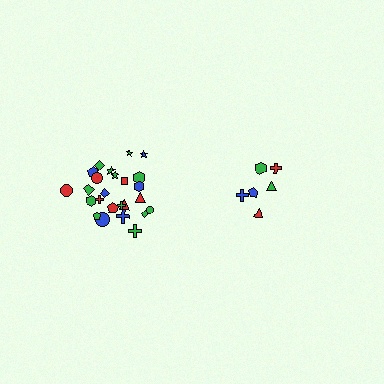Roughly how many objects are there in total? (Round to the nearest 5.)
Roughly 30 objects in total.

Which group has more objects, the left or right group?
The left group.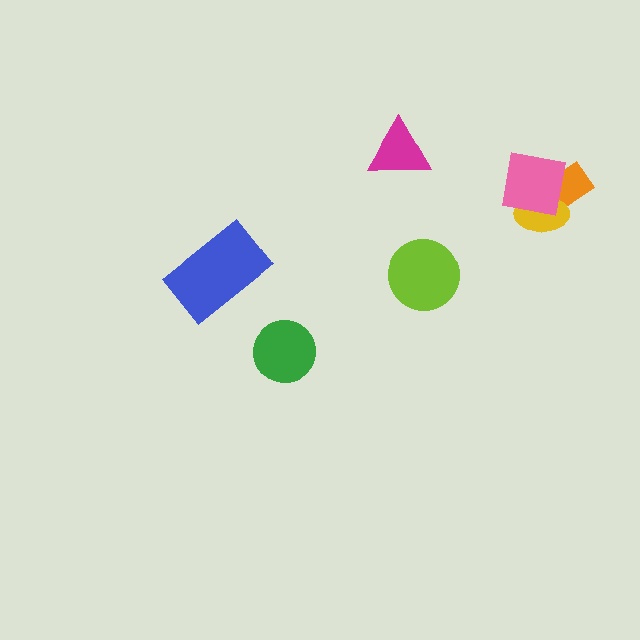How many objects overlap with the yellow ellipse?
2 objects overlap with the yellow ellipse.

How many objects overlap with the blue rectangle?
0 objects overlap with the blue rectangle.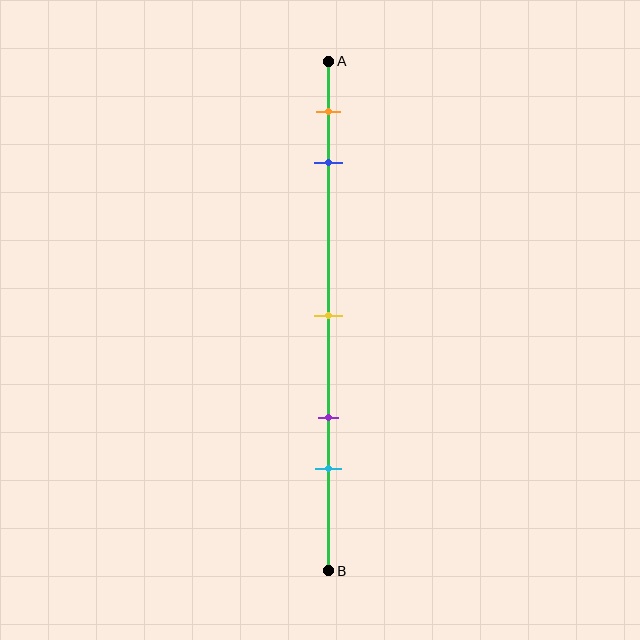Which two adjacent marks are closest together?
The orange and blue marks are the closest adjacent pair.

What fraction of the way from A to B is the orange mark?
The orange mark is approximately 10% (0.1) of the way from A to B.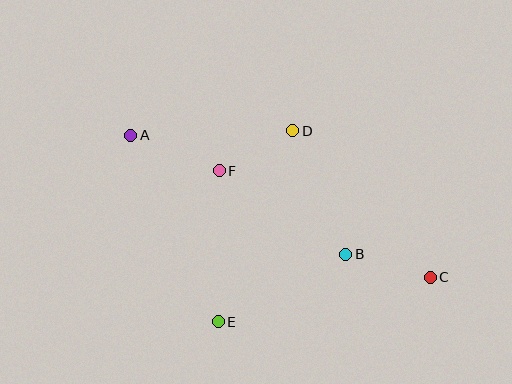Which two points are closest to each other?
Points D and F are closest to each other.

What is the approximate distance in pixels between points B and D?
The distance between B and D is approximately 134 pixels.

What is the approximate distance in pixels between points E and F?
The distance between E and F is approximately 151 pixels.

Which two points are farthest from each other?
Points A and C are farthest from each other.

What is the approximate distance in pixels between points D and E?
The distance between D and E is approximately 205 pixels.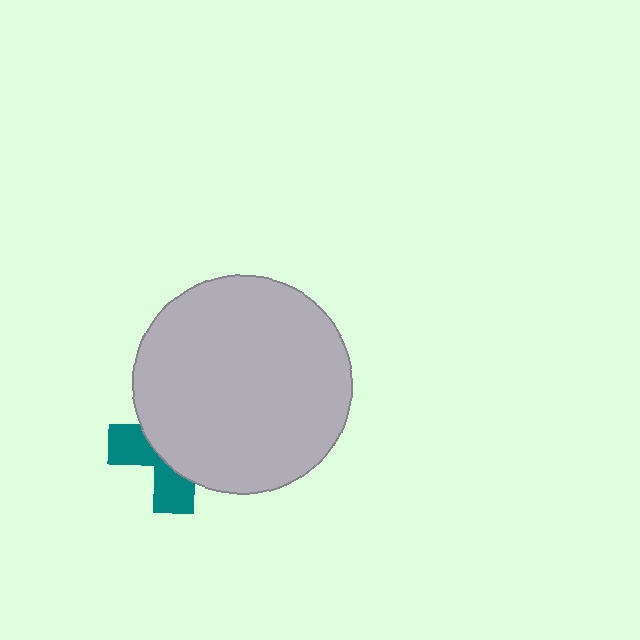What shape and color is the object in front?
The object in front is a light gray circle.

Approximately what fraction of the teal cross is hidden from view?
Roughly 63% of the teal cross is hidden behind the light gray circle.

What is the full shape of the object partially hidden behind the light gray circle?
The partially hidden object is a teal cross.